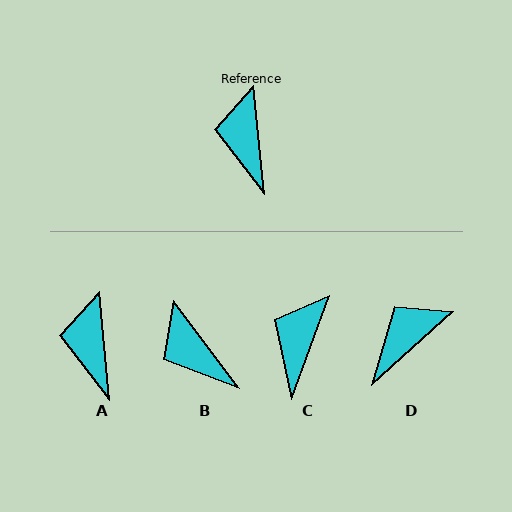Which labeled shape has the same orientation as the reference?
A.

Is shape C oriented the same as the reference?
No, it is off by about 25 degrees.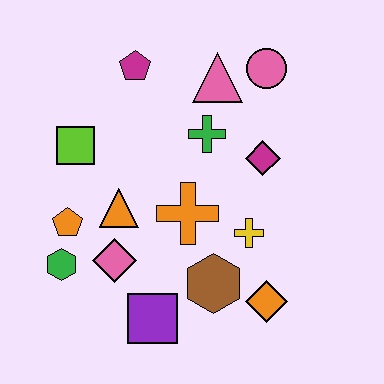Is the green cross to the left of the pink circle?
Yes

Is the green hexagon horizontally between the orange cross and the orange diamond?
No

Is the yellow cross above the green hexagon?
Yes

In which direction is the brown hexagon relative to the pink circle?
The brown hexagon is below the pink circle.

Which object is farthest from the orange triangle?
The pink circle is farthest from the orange triangle.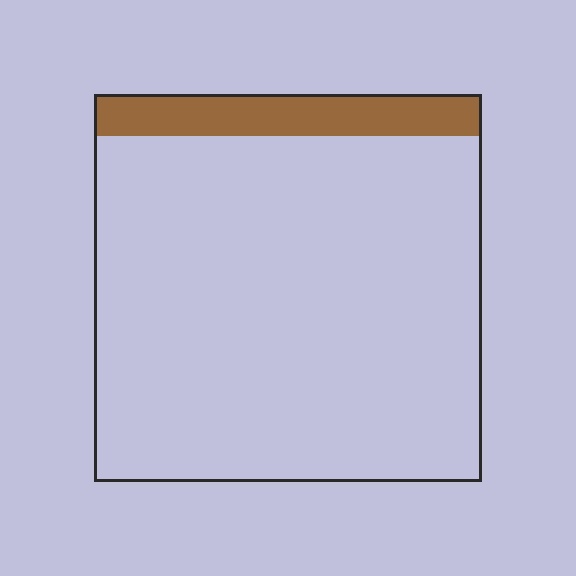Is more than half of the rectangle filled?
No.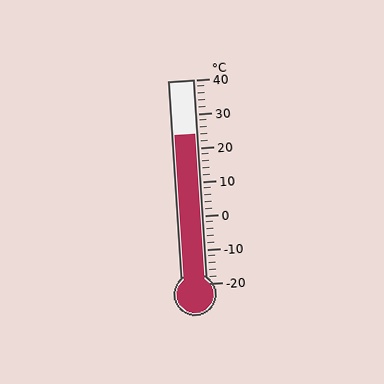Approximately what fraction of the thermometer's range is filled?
The thermometer is filled to approximately 75% of its range.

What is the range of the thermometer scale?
The thermometer scale ranges from -20°C to 40°C.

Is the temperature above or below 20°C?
The temperature is above 20°C.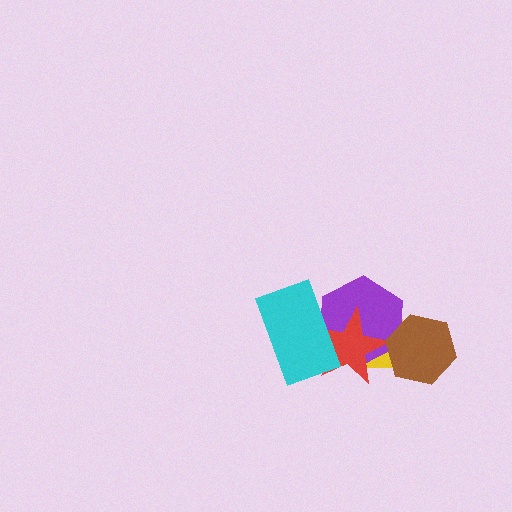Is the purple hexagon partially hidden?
Yes, it is partially covered by another shape.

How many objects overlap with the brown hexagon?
2 objects overlap with the brown hexagon.